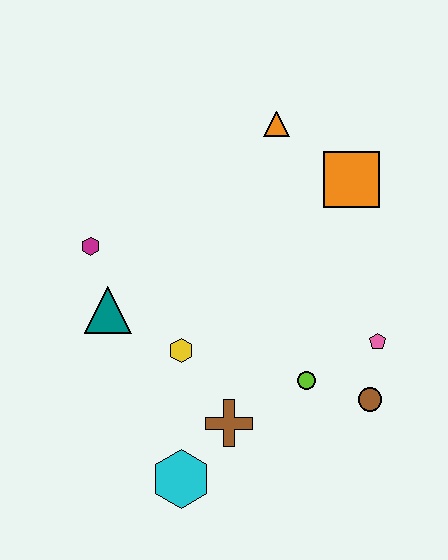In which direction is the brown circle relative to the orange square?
The brown circle is below the orange square.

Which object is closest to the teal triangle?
The magenta hexagon is closest to the teal triangle.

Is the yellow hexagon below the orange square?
Yes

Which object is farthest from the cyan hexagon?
The orange triangle is farthest from the cyan hexagon.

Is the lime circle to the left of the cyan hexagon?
No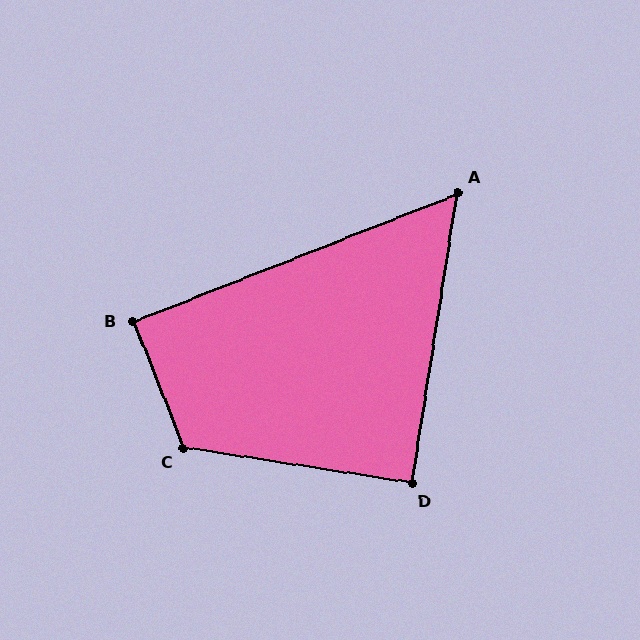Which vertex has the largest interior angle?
C, at approximately 120 degrees.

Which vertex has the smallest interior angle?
A, at approximately 60 degrees.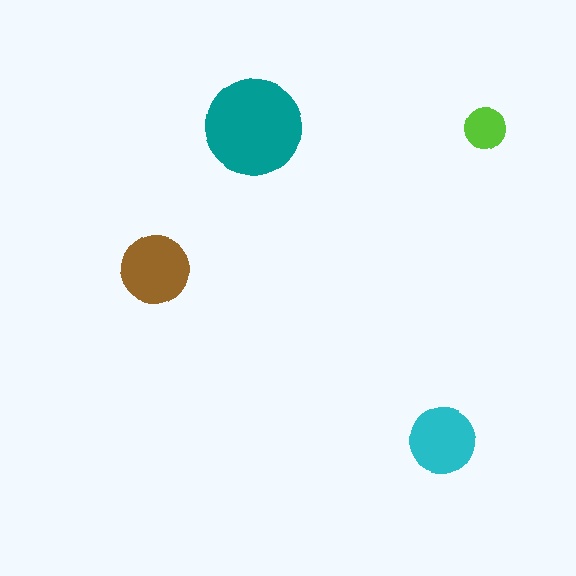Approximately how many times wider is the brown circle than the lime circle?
About 1.5 times wider.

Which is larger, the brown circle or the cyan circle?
The brown one.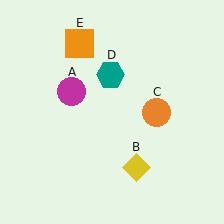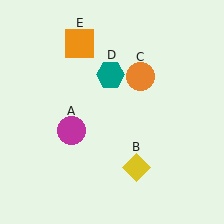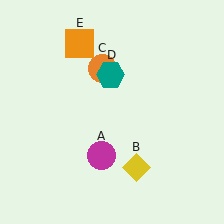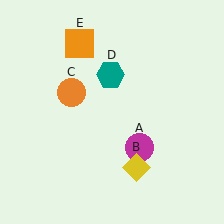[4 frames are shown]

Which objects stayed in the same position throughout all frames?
Yellow diamond (object B) and teal hexagon (object D) and orange square (object E) remained stationary.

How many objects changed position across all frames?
2 objects changed position: magenta circle (object A), orange circle (object C).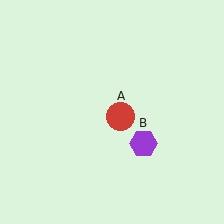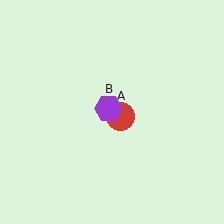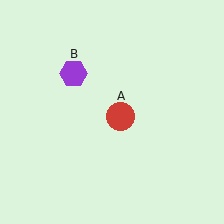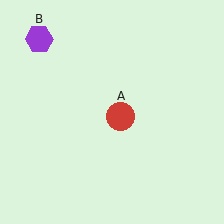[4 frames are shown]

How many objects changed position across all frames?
1 object changed position: purple hexagon (object B).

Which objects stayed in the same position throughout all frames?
Red circle (object A) remained stationary.